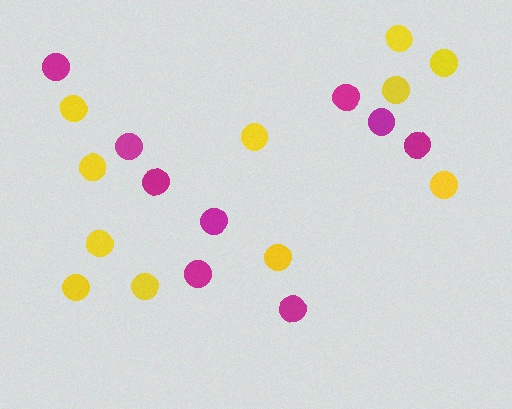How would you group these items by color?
There are 2 groups: one group of yellow circles (11) and one group of magenta circles (9).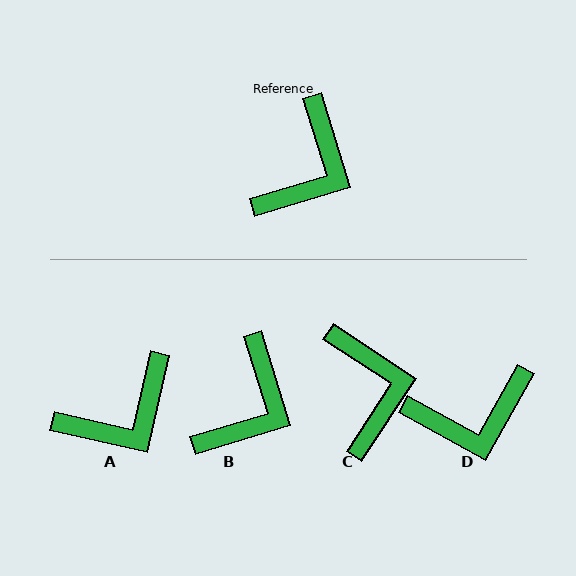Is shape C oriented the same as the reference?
No, it is off by about 40 degrees.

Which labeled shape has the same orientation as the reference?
B.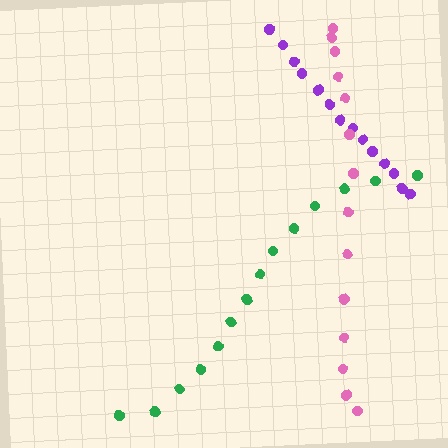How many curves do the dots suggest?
There are 3 distinct paths.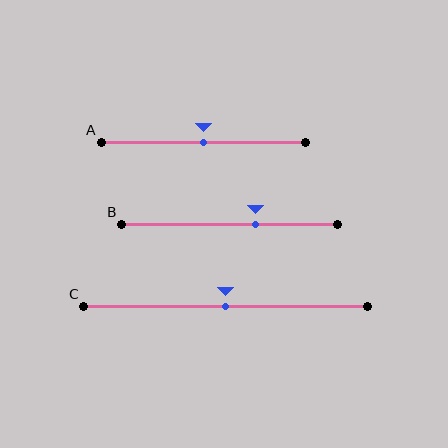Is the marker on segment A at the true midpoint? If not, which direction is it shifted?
Yes, the marker on segment A is at the true midpoint.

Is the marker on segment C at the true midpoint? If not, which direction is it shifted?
Yes, the marker on segment C is at the true midpoint.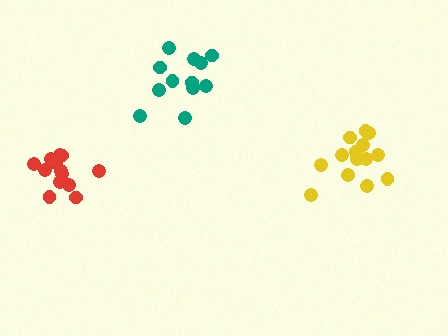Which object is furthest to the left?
The red cluster is leftmost.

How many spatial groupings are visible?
There are 3 spatial groupings.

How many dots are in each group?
Group 1: 13 dots, Group 2: 12 dots, Group 3: 15 dots (40 total).